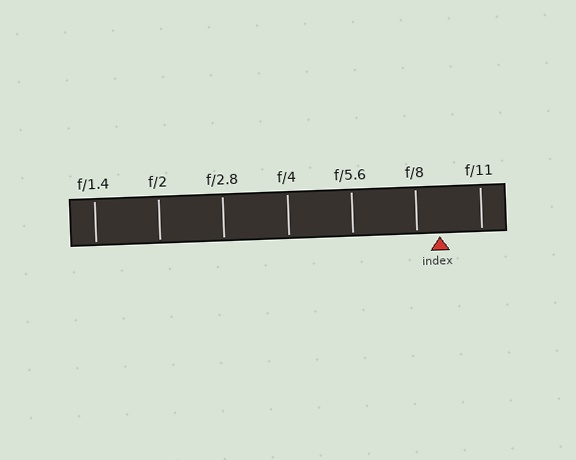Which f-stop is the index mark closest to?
The index mark is closest to f/8.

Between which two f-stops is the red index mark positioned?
The index mark is between f/8 and f/11.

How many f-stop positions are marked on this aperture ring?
There are 7 f-stop positions marked.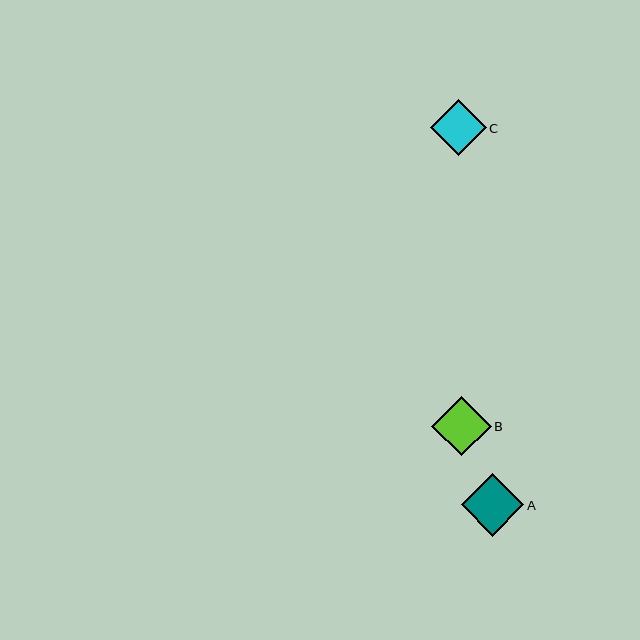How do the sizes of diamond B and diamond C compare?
Diamond B and diamond C are approximately the same size.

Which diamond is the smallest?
Diamond C is the smallest with a size of approximately 56 pixels.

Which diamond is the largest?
Diamond A is the largest with a size of approximately 62 pixels.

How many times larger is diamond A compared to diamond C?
Diamond A is approximately 1.1 times the size of diamond C.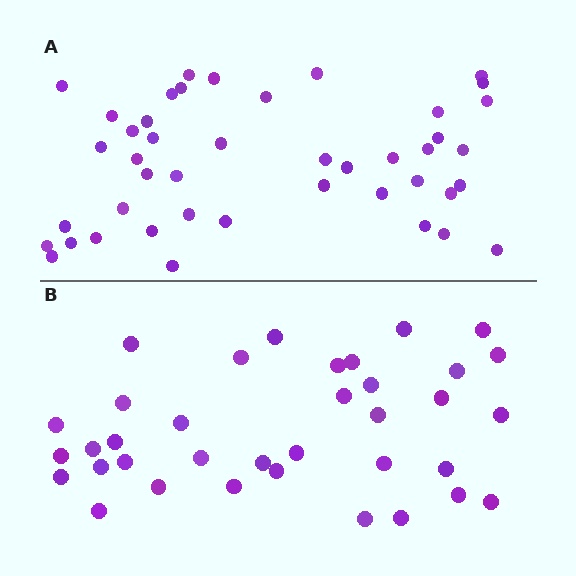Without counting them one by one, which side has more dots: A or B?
Region A (the top region) has more dots.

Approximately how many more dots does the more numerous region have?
Region A has roughly 8 or so more dots than region B.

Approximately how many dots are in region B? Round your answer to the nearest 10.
About 40 dots. (The exact count is 36, which rounds to 40.)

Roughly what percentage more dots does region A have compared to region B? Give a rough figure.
About 20% more.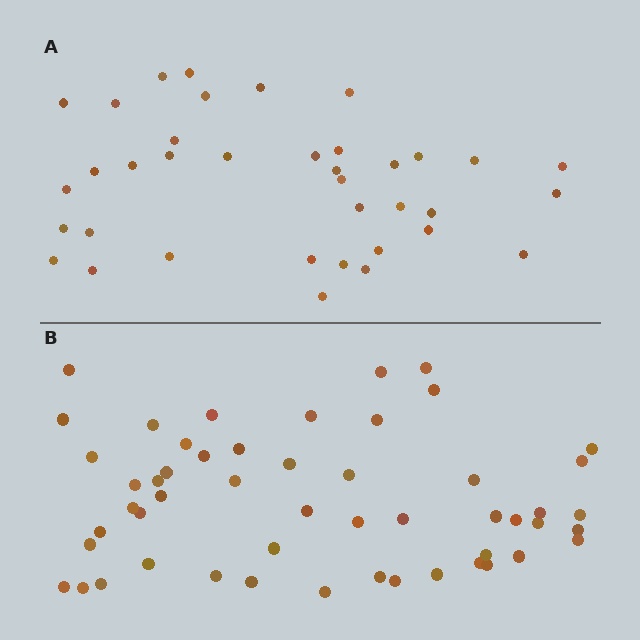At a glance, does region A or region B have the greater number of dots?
Region B (the bottom region) has more dots.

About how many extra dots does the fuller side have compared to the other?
Region B has approximately 15 more dots than region A.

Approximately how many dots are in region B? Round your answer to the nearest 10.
About 50 dots. (The exact count is 52, which rounds to 50.)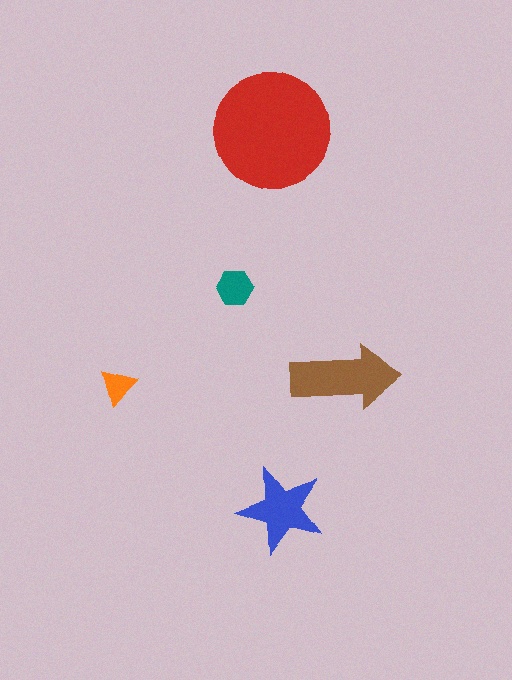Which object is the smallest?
The orange triangle.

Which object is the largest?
The red circle.